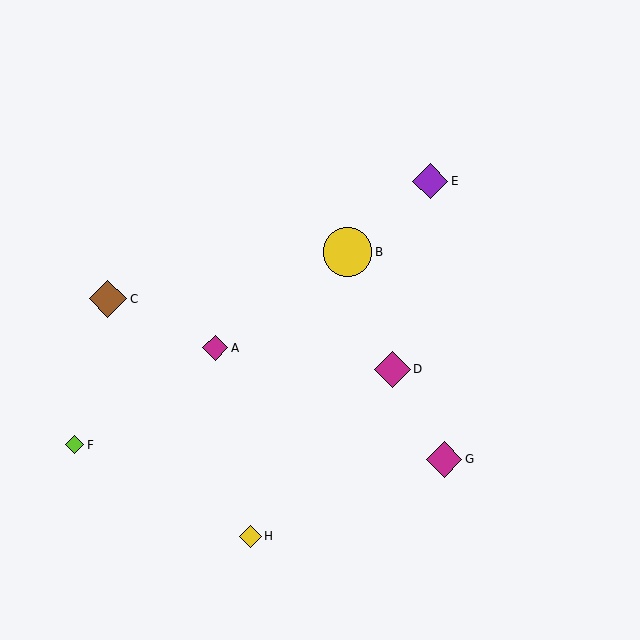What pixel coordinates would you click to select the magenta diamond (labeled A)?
Click at (215, 348) to select the magenta diamond A.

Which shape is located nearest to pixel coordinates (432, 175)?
The purple diamond (labeled E) at (430, 181) is nearest to that location.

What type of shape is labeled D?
Shape D is a magenta diamond.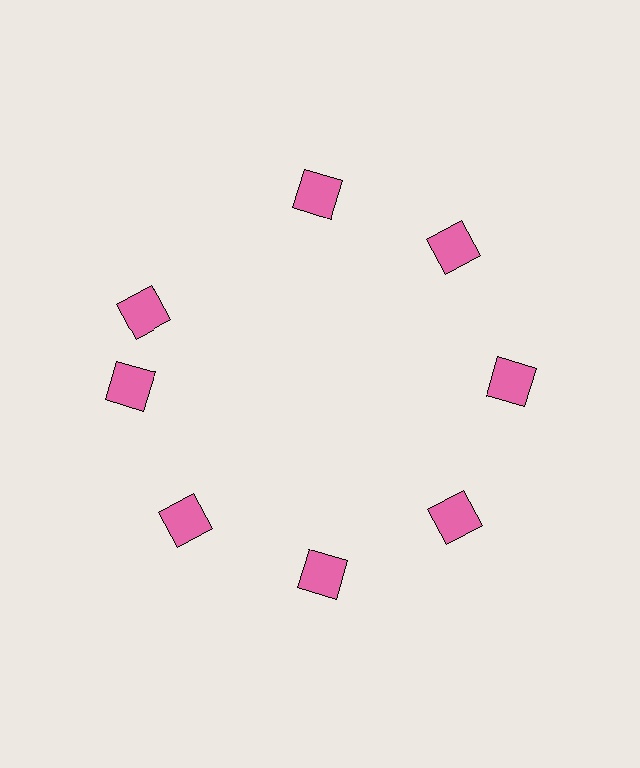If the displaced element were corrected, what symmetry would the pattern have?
It would have 8-fold rotational symmetry — the pattern would map onto itself every 45 degrees.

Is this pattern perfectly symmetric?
No. The 8 pink squares are arranged in a ring, but one element near the 10 o'clock position is rotated out of alignment along the ring, breaking the 8-fold rotational symmetry.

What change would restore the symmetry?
The symmetry would be restored by rotating it back into even spacing with its neighbors so that all 8 squares sit at equal angles and equal distance from the center.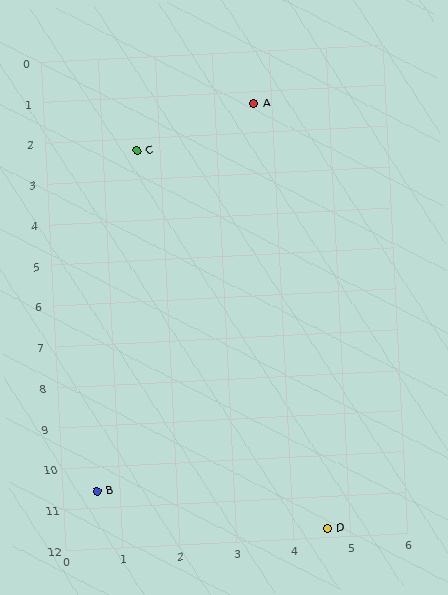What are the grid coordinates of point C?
Point C is at approximately (1.6, 2.3).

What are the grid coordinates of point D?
Point D is at approximately (4.6, 11.8).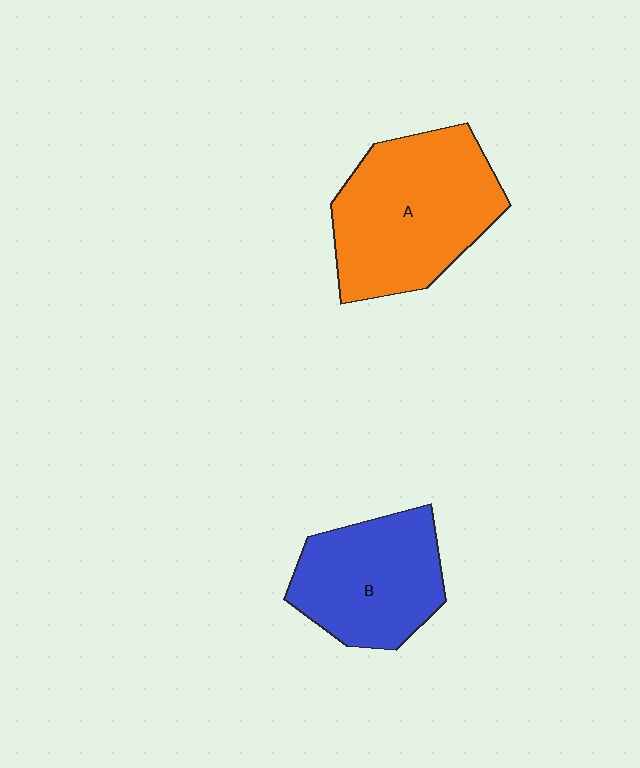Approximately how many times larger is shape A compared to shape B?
Approximately 1.3 times.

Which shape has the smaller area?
Shape B (blue).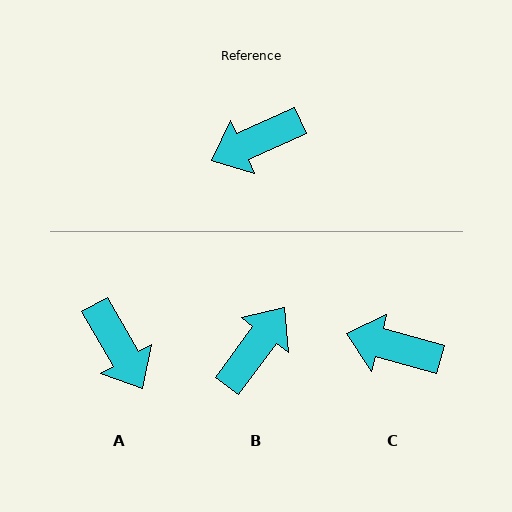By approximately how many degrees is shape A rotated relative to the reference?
Approximately 95 degrees counter-clockwise.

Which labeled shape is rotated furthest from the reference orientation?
B, about 151 degrees away.